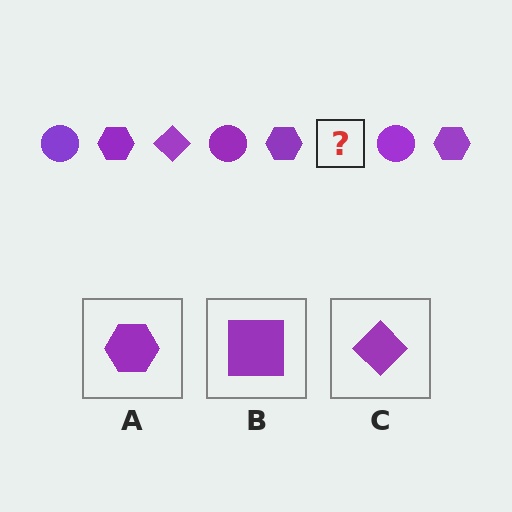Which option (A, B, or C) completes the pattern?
C.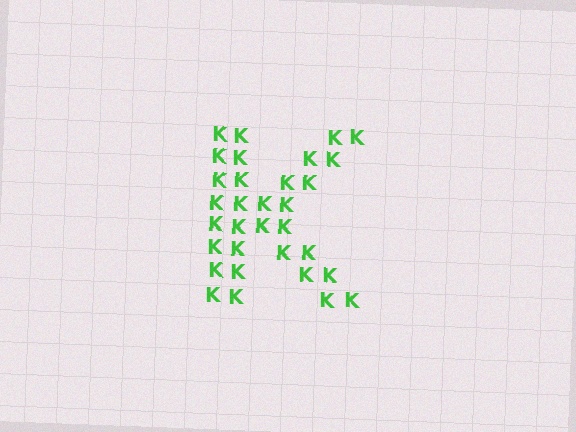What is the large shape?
The large shape is the letter K.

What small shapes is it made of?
It is made of small letter K's.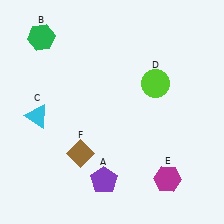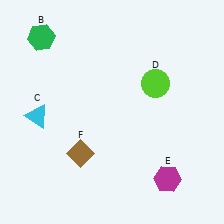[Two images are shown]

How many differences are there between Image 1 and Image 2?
There is 1 difference between the two images.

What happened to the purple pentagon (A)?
The purple pentagon (A) was removed in Image 2. It was in the bottom-left area of Image 1.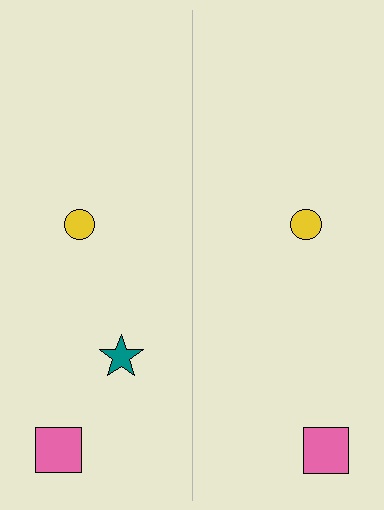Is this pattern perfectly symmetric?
No, the pattern is not perfectly symmetric. A teal star is missing from the right side.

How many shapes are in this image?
There are 5 shapes in this image.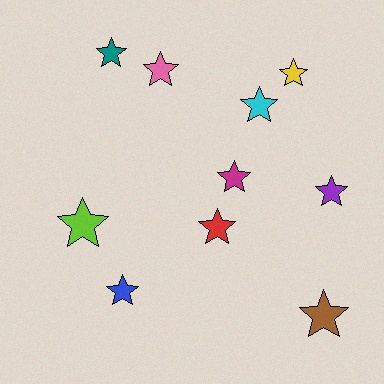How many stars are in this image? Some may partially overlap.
There are 10 stars.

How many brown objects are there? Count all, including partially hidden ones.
There is 1 brown object.